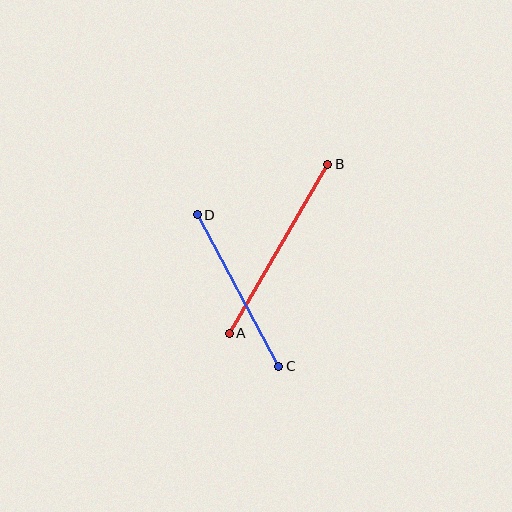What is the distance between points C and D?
The distance is approximately 172 pixels.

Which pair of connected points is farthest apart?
Points A and B are farthest apart.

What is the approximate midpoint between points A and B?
The midpoint is at approximately (279, 249) pixels.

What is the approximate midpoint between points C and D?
The midpoint is at approximately (238, 290) pixels.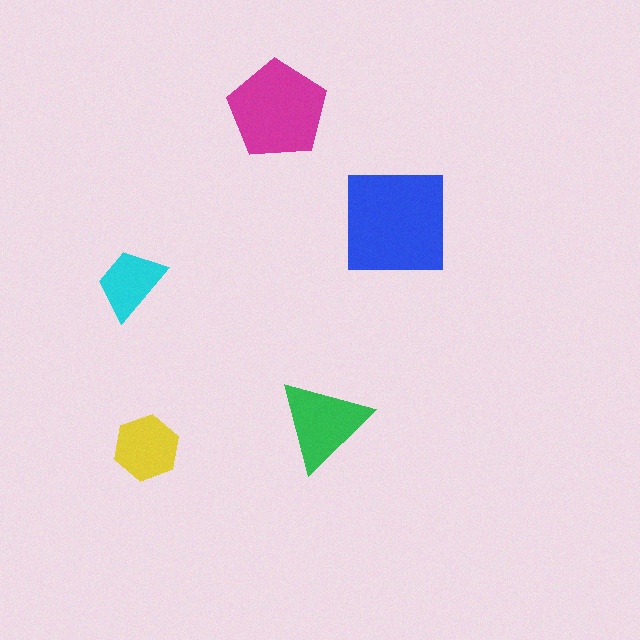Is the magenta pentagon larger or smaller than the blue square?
Smaller.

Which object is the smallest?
The cyan trapezoid.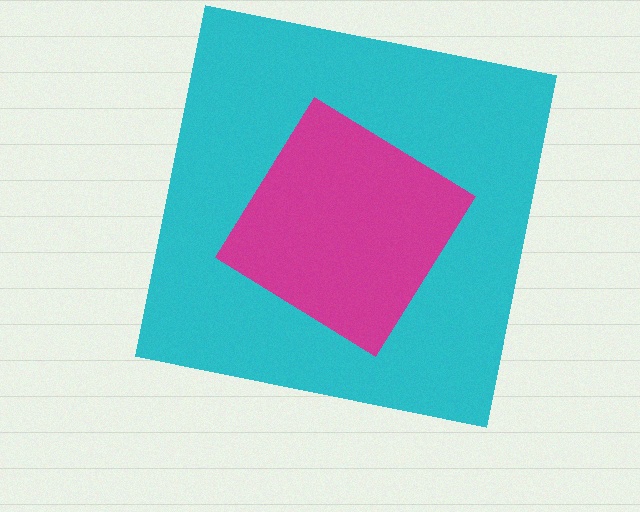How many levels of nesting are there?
2.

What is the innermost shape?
The magenta diamond.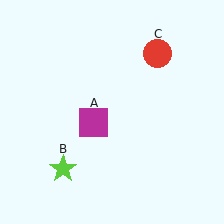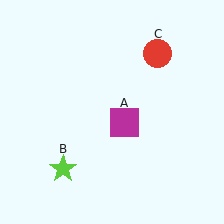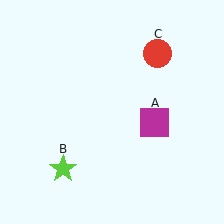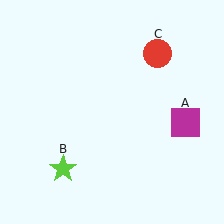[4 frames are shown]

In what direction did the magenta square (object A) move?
The magenta square (object A) moved right.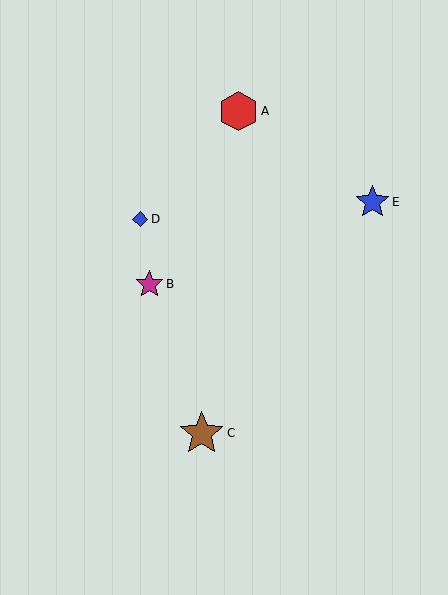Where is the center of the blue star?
The center of the blue star is at (372, 202).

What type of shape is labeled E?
Shape E is a blue star.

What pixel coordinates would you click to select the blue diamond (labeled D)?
Click at (140, 219) to select the blue diamond D.